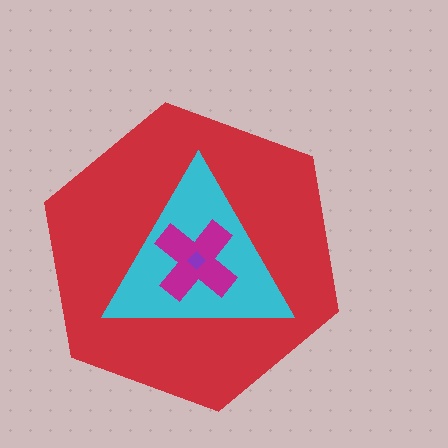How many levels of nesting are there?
4.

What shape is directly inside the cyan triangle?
The magenta cross.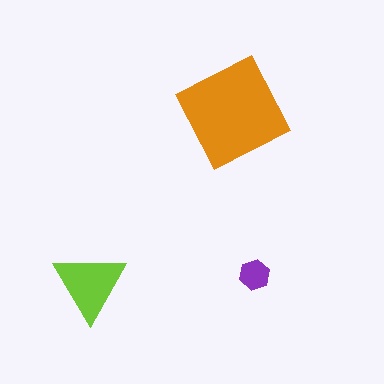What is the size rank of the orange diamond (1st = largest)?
1st.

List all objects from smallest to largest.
The purple hexagon, the lime triangle, the orange diamond.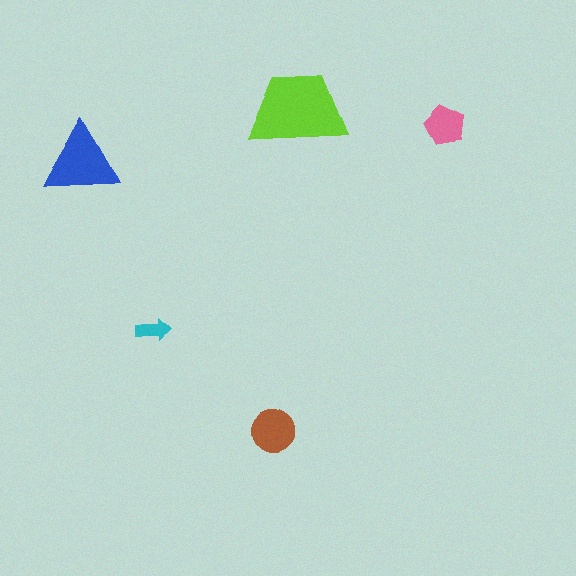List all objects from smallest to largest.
The cyan arrow, the pink pentagon, the brown circle, the blue triangle, the lime trapezoid.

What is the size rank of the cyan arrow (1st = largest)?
5th.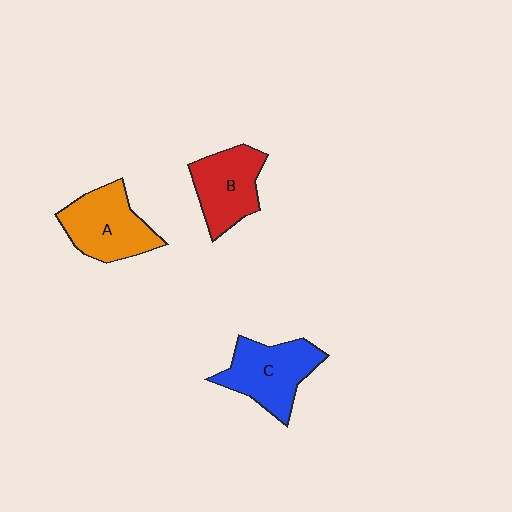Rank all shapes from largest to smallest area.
From largest to smallest: C (blue), A (orange), B (red).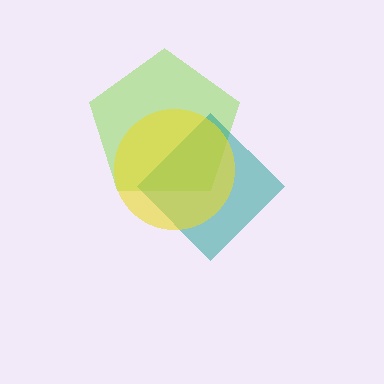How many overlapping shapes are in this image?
There are 3 overlapping shapes in the image.